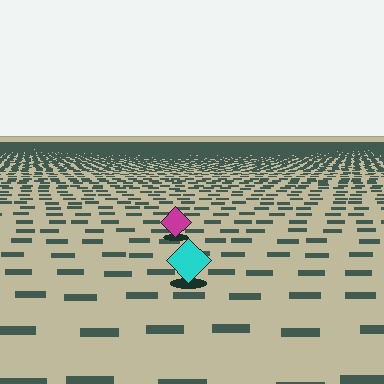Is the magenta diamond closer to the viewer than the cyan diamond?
No. The cyan diamond is closer — you can tell from the texture gradient: the ground texture is coarser near it.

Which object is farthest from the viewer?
The magenta diamond is farthest from the viewer. It appears smaller and the ground texture around it is denser.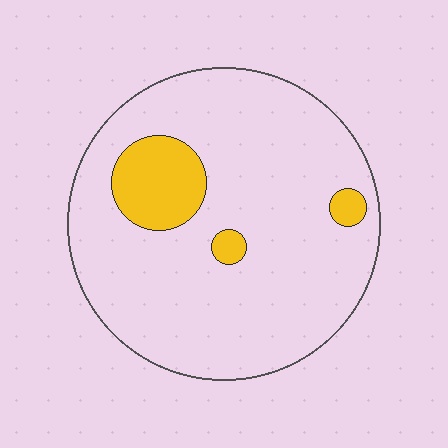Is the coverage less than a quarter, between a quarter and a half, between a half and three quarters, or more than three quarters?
Less than a quarter.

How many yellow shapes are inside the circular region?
3.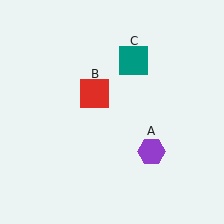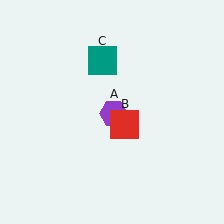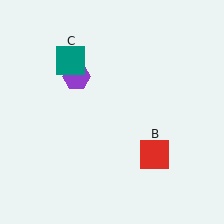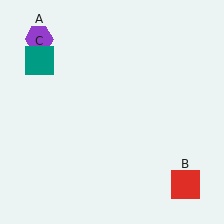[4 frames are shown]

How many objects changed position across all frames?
3 objects changed position: purple hexagon (object A), red square (object B), teal square (object C).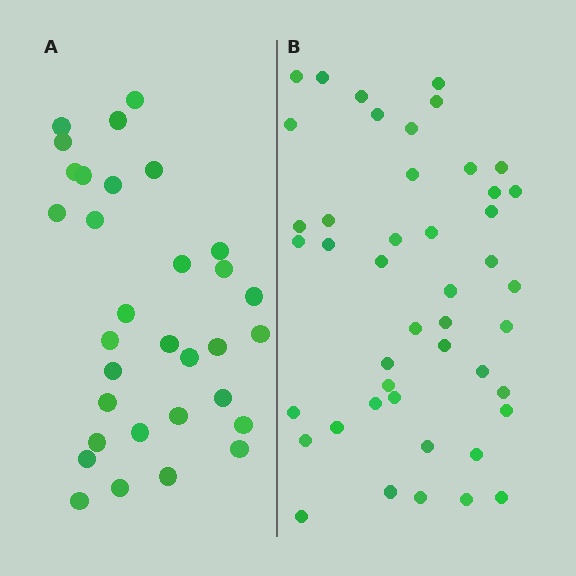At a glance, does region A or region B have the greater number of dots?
Region B (the right region) has more dots.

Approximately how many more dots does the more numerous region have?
Region B has approximately 15 more dots than region A.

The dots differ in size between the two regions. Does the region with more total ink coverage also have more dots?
No. Region A has more total ink coverage because its dots are larger, but region B actually contains more individual dots. Total area can be misleading — the number of items is what matters here.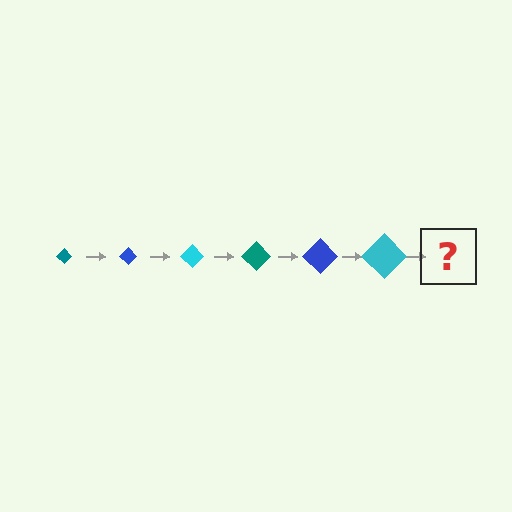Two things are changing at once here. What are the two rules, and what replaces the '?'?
The two rules are that the diamond grows larger each step and the color cycles through teal, blue, and cyan. The '?' should be a teal diamond, larger than the previous one.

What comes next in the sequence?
The next element should be a teal diamond, larger than the previous one.